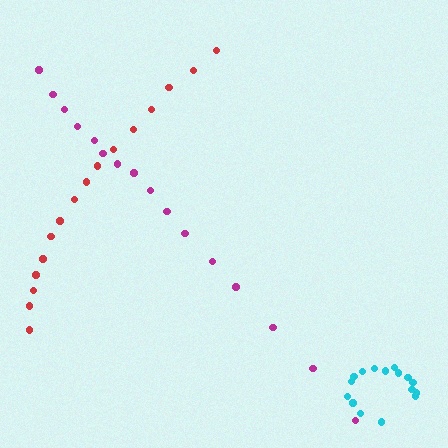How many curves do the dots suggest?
There are 3 distinct paths.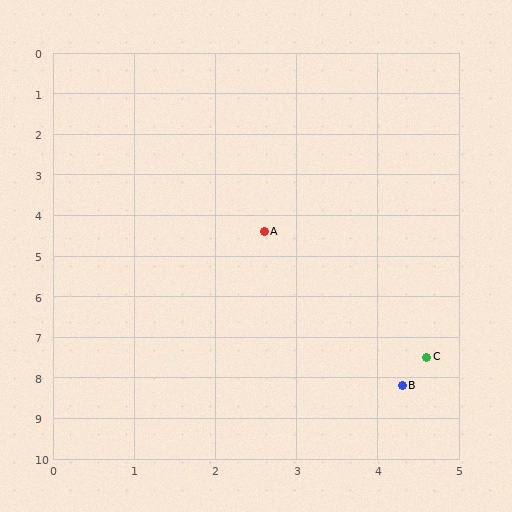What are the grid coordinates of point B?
Point B is at approximately (4.3, 8.2).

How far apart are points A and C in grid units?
Points A and C are about 3.7 grid units apart.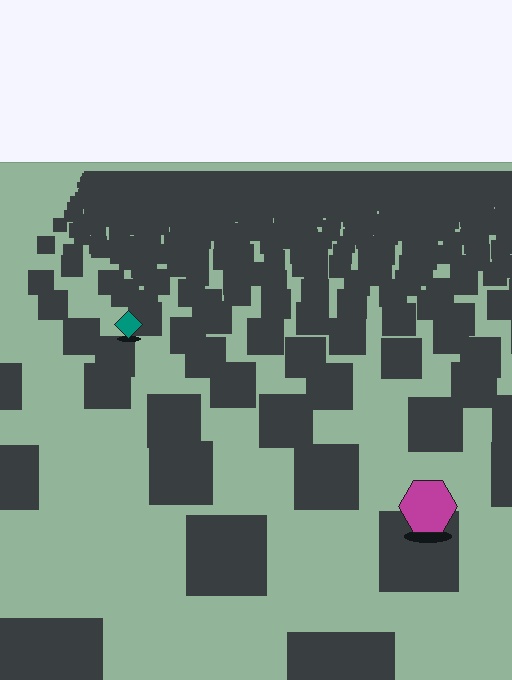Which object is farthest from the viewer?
The teal diamond is farthest from the viewer. It appears smaller and the ground texture around it is denser.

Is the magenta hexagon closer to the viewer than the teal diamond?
Yes. The magenta hexagon is closer — you can tell from the texture gradient: the ground texture is coarser near it.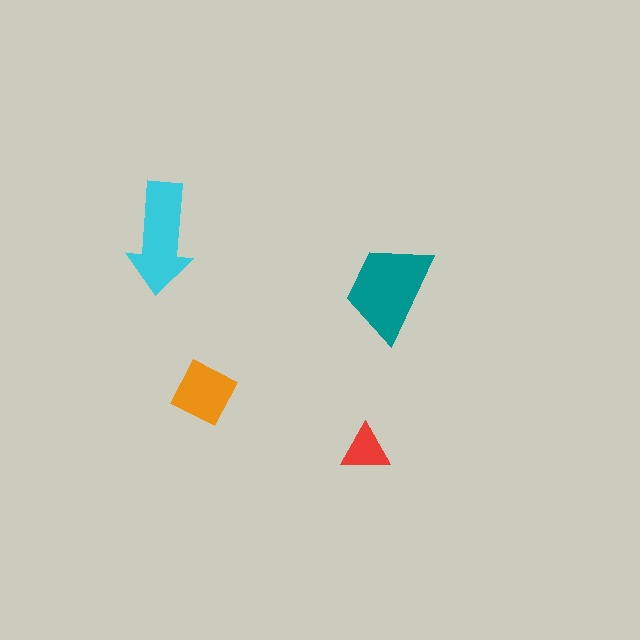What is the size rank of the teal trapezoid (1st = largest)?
1st.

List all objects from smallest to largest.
The red triangle, the orange square, the cyan arrow, the teal trapezoid.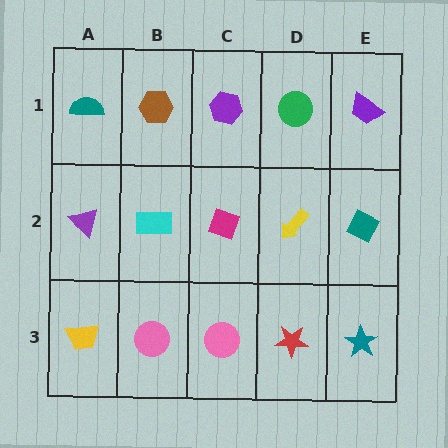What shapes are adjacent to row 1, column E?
A teal diamond (row 2, column E), a green circle (row 1, column D).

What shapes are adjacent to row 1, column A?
A purple triangle (row 2, column A), a brown hexagon (row 1, column B).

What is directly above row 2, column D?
A green circle.